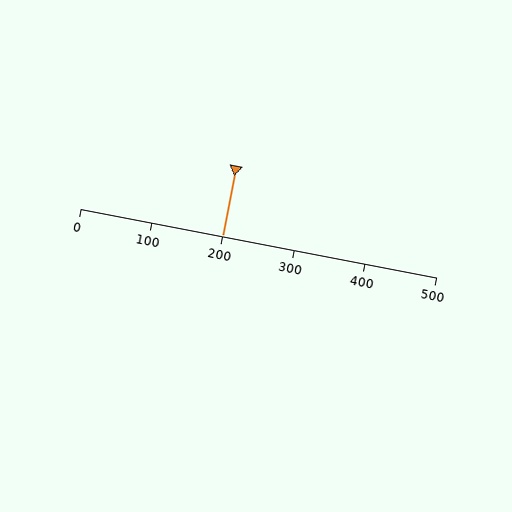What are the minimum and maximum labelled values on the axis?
The axis runs from 0 to 500.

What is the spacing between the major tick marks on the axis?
The major ticks are spaced 100 apart.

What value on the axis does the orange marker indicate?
The marker indicates approximately 200.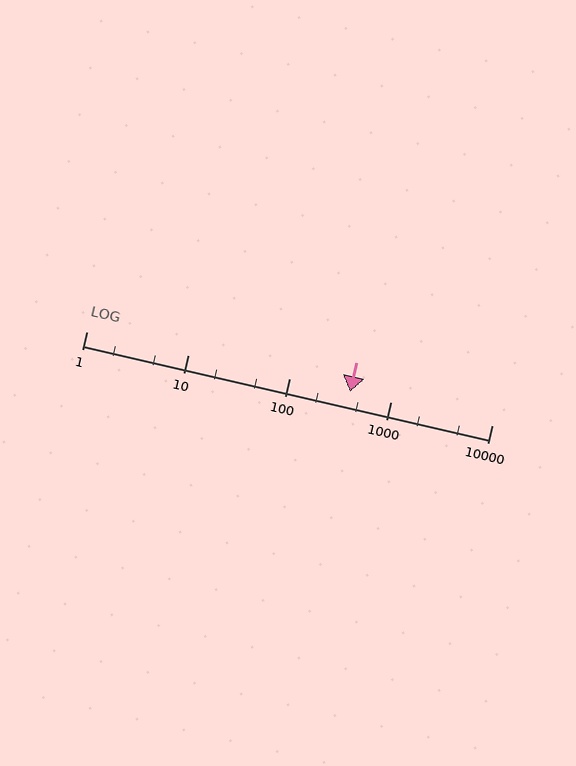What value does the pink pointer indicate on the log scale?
The pointer indicates approximately 400.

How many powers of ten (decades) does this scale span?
The scale spans 4 decades, from 1 to 10000.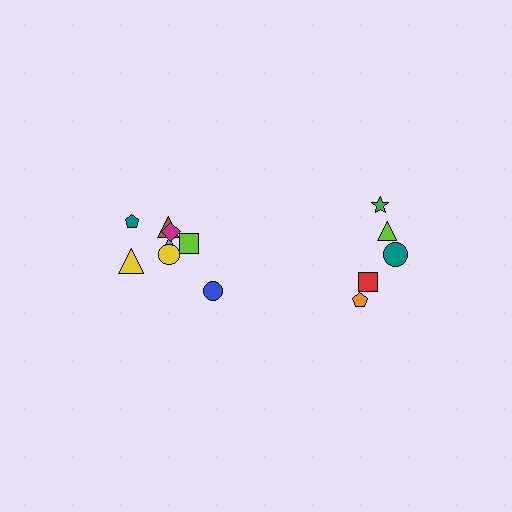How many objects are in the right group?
There are 5 objects.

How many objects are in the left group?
There are 8 objects.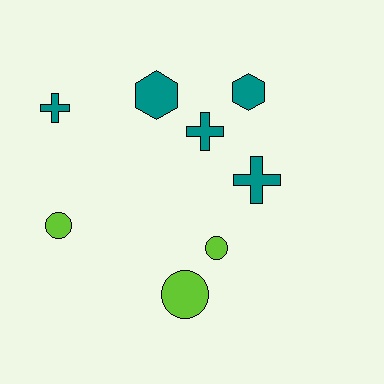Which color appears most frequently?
Teal, with 5 objects.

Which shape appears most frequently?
Cross, with 3 objects.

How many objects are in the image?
There are 8 objects.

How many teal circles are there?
There are no teal circles.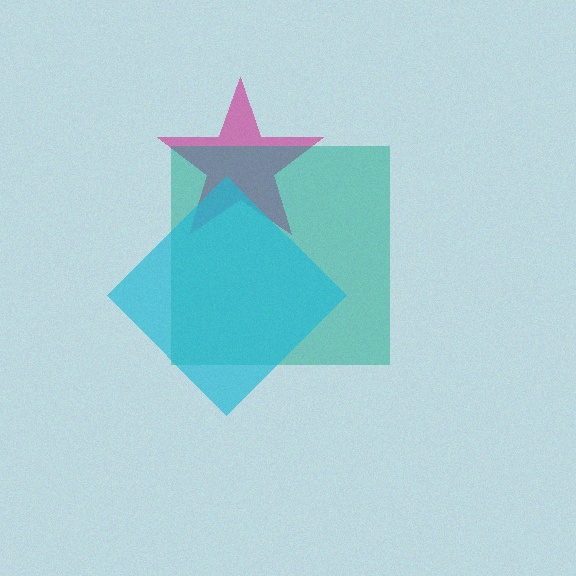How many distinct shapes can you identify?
There are 3 distinct shapes: a magenta star, a teal square, a cyan diamond.